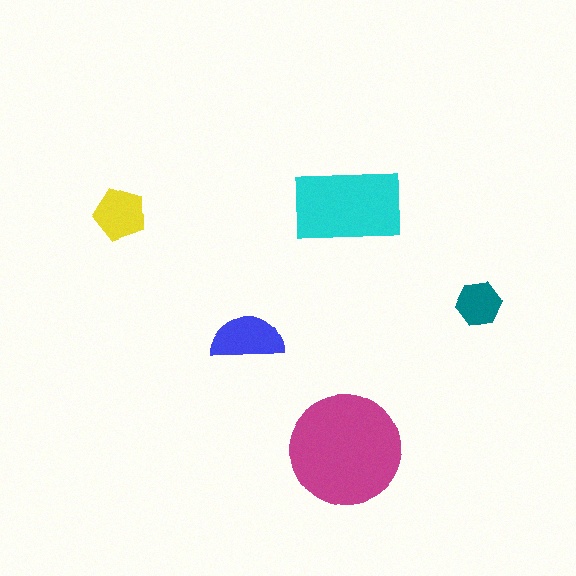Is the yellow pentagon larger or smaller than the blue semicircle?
Smaller.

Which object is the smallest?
The teal hexagon.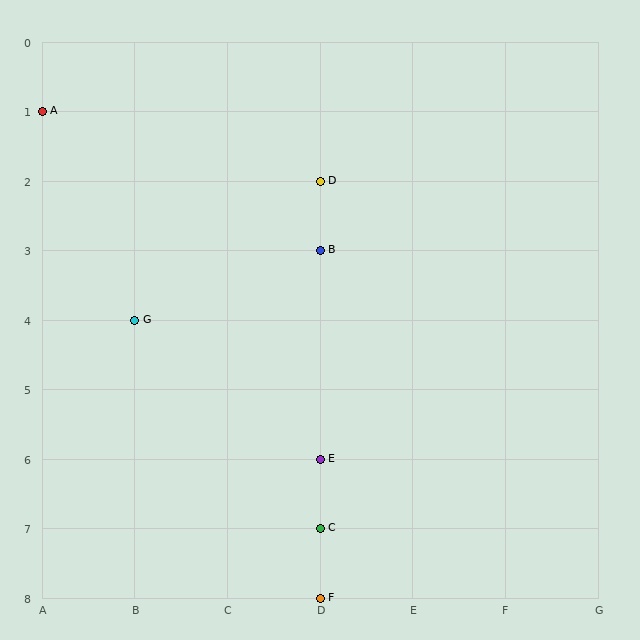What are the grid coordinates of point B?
Point B is at grid coordinates (D, 3).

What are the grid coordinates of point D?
Point D is at grid coordinates (D, 2).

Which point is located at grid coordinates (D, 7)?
Point C is at (D, 7).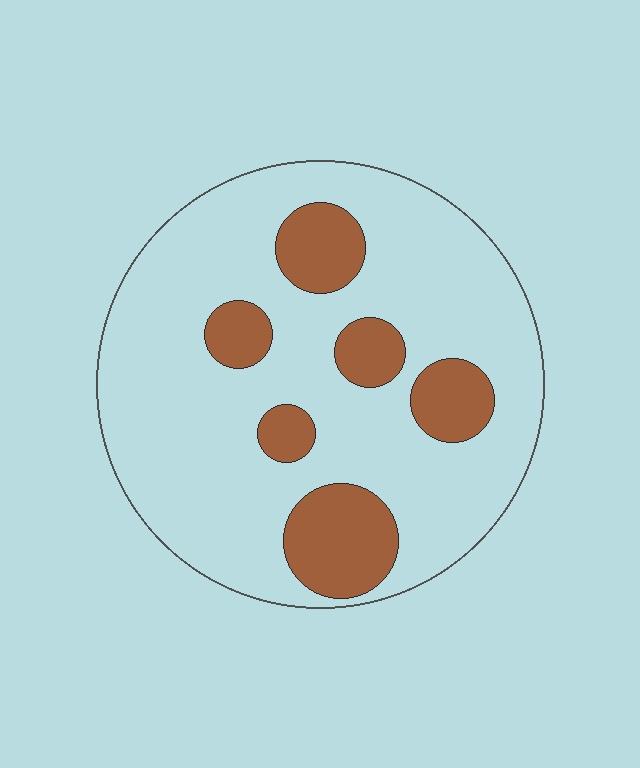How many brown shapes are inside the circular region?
6.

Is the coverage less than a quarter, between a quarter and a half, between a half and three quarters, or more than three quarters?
Less than a quarter.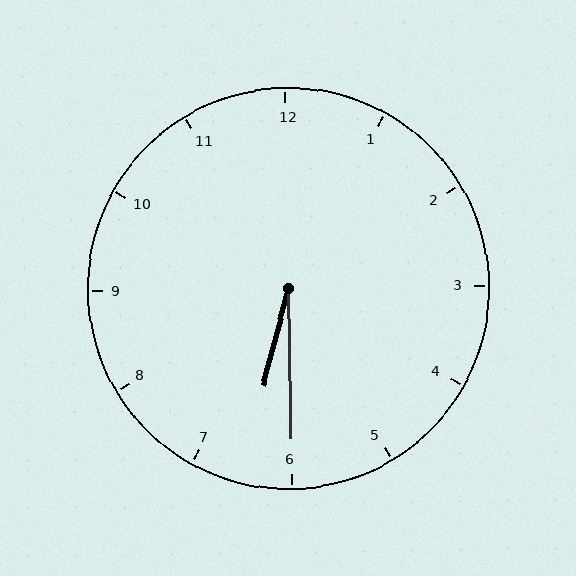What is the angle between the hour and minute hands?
Approximately 15 degrees.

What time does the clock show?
6:30.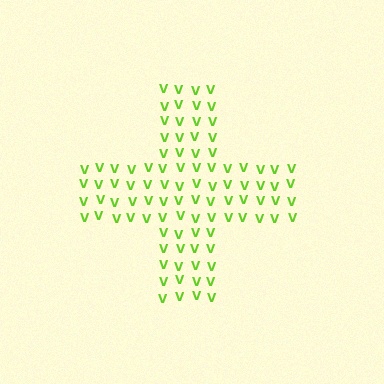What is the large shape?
The large shape is a cross.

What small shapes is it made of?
It is made of small letter V's.